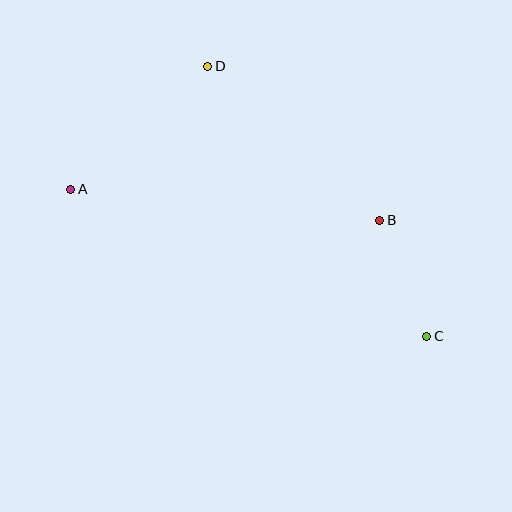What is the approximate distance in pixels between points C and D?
The distance between C and D is approximately 348 pixels.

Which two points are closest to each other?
Points B and C are closest to each other.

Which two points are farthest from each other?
Points A and C are farthest from each other.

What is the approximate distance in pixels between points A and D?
The distance between A and D is approximately 184 pixels.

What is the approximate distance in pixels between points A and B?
The distance between A and B is approximately 311 pixels.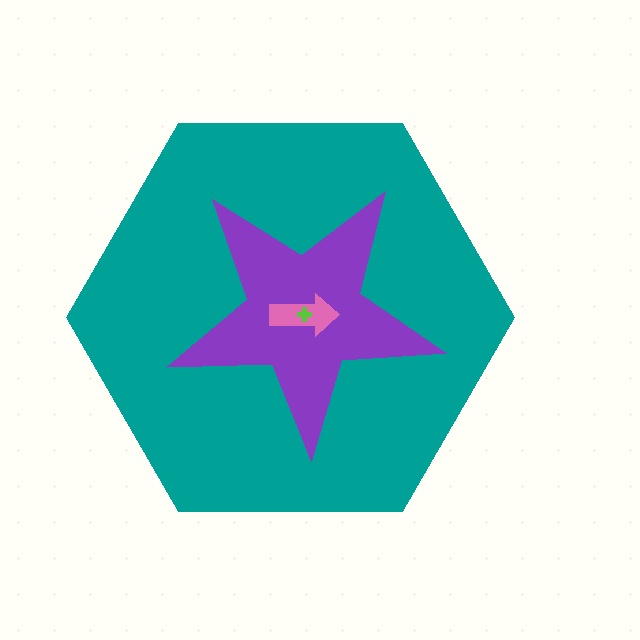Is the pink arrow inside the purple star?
Yes.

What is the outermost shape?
The teal hexagon.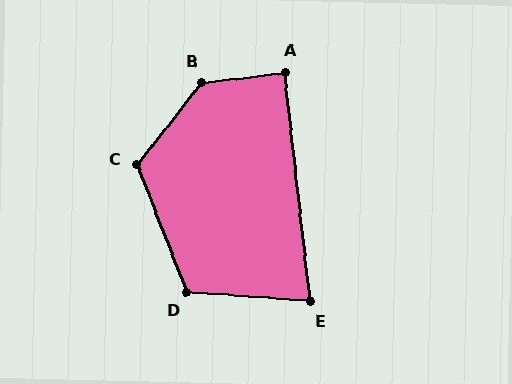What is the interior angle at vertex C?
Approximately 120 degrees (obtuse).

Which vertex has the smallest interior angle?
E, at approximately 80 degrees.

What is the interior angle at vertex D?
Approximately 115 degrees (obtuse).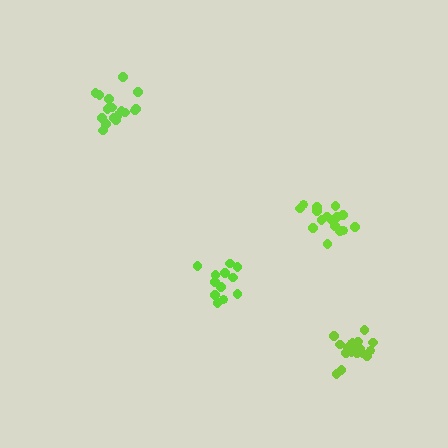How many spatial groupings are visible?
There are 4 spatial groupings.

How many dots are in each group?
Group 1: 17 dots, Group 2: 13 dots, Group 3: 17 dots, Group 4: 18 dots (65 total).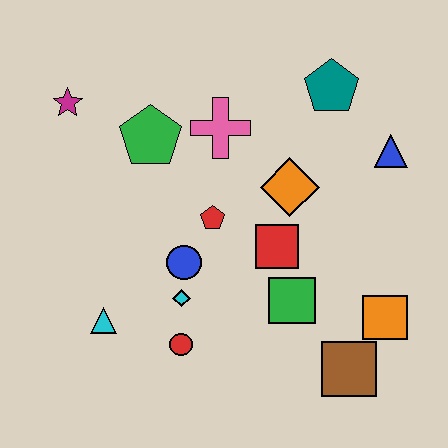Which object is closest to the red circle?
The cyan diamond is closest to the red circle.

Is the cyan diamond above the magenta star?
No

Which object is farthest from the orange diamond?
The magenta star is farthest from the orange diamond.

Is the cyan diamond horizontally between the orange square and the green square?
No